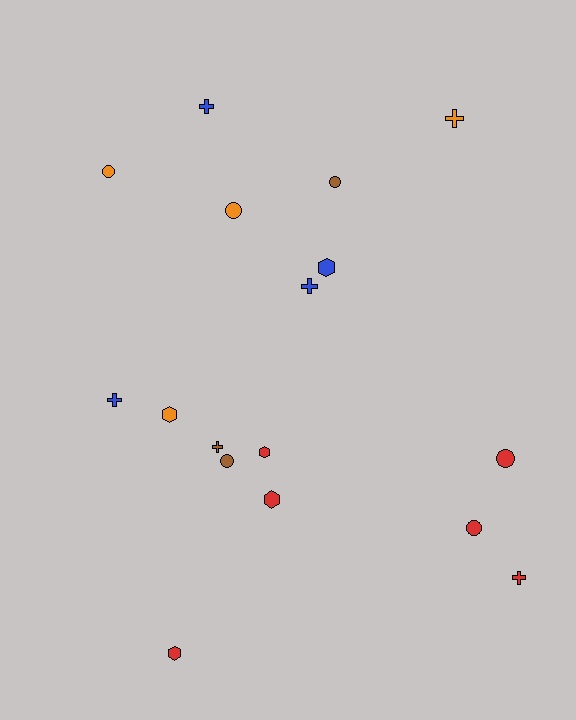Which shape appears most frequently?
Cross, with 6 objects.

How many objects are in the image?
There are 17 objects.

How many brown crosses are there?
There is 1 brown cross.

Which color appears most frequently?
Red, with 6 objects.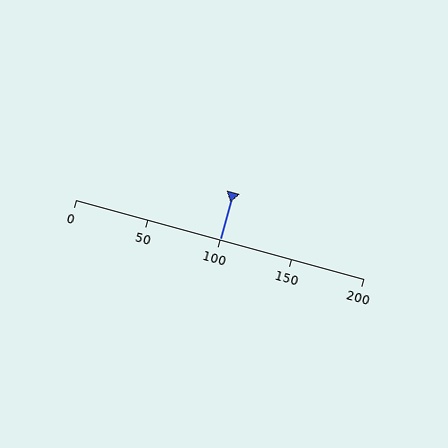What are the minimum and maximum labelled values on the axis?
The axis runs from 0 to 200.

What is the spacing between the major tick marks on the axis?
The major ticks are spaced 50 apart.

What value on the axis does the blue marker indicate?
The marker indicates approximately 100.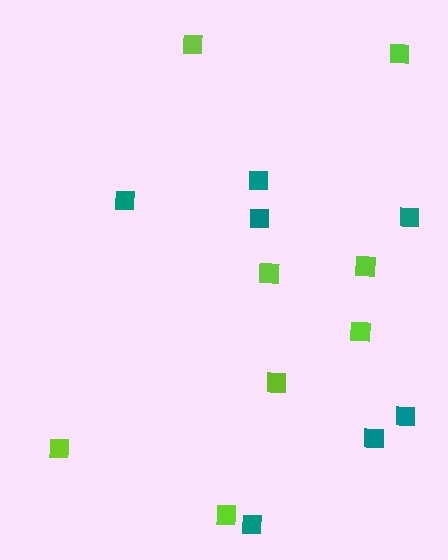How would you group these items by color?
There are 2 groups: one group of teal squares (7) and one group of lime squares (8).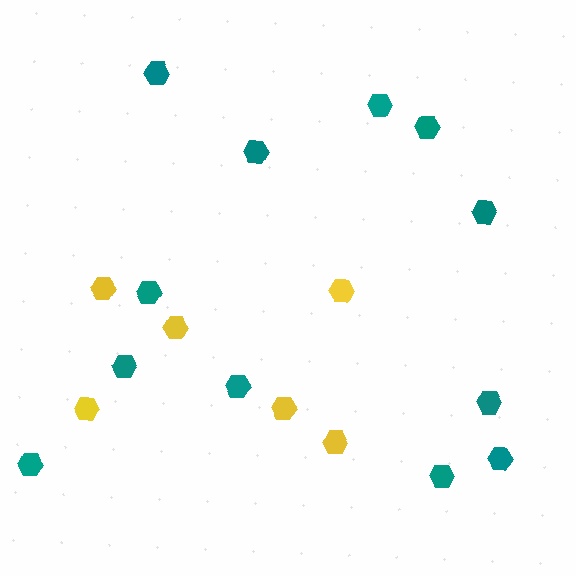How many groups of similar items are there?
There are 2 groups: one group of teal hexagons (12) and one group of yellow hexagons (6).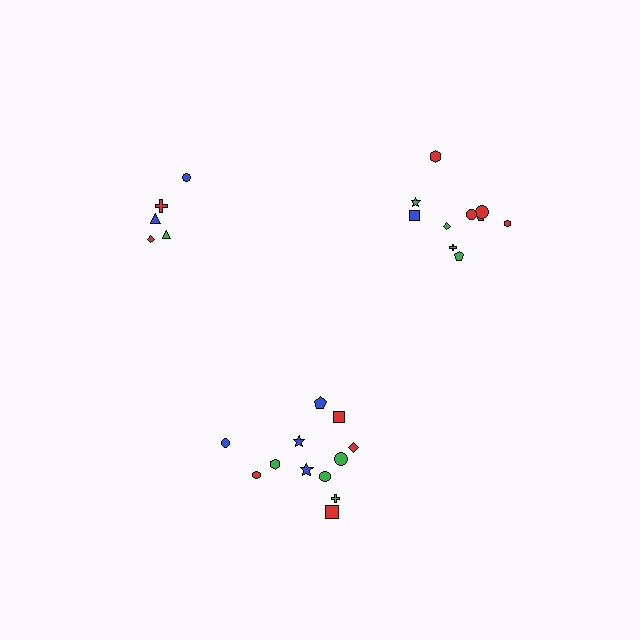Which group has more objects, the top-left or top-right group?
The top-right group.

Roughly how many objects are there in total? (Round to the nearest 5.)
Roughly 25 objects in total.